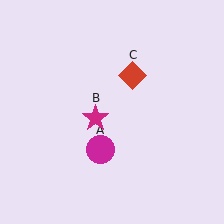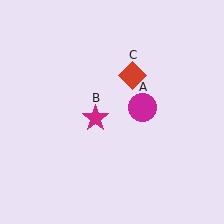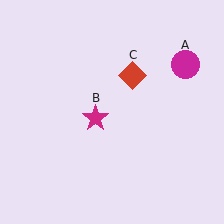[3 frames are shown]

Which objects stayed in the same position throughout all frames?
Magenta star (object B) and red diamond (object C) remained stationary.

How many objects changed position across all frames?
1 object changed position: magenta circle (object A).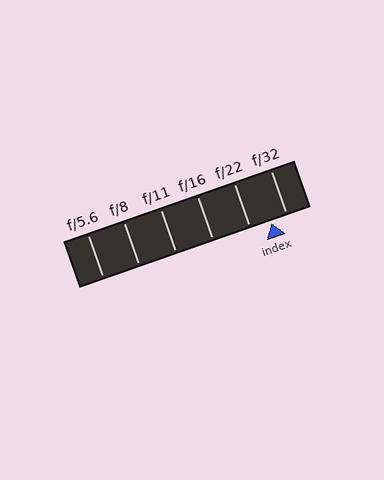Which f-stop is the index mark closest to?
The index mark is closest to f/32.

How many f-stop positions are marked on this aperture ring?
There are 6 f-stop positions marked.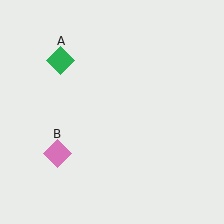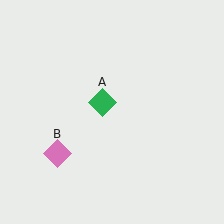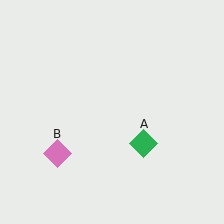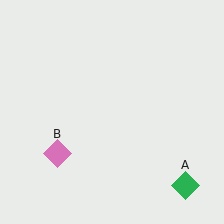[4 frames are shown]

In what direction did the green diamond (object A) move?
The green diamond (object A) moved down and to the right.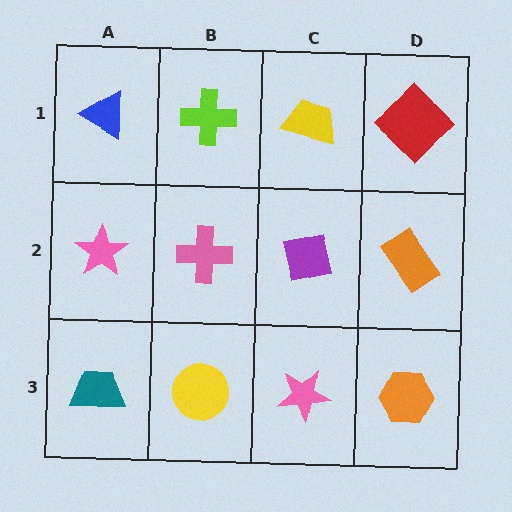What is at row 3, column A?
A teal trapezoid.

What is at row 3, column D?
An orange hexagon.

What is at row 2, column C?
A purple square.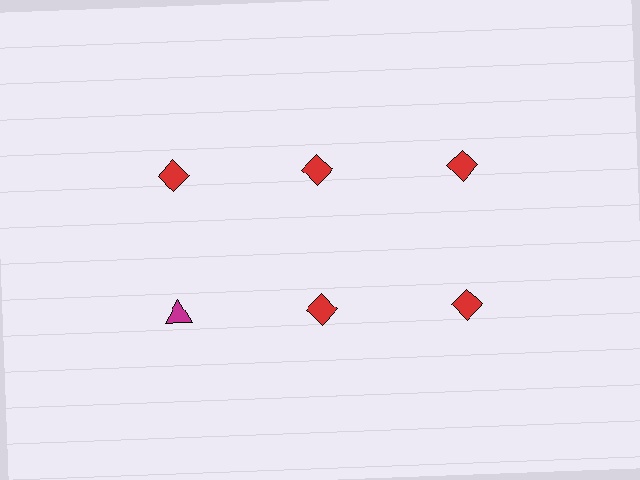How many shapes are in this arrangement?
There are 6 shapes arranged in a grid pattern.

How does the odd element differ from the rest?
It differs in both color (magenta instead of red) and shape (triangle instead of diamond).